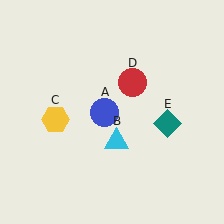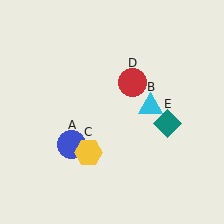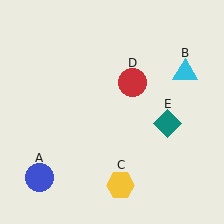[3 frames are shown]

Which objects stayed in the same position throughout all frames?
Red circle (object D) and teal diamond (object E) remained stationary.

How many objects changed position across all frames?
3 objects changed position: blue circle (object A), cyan triangle (object B), yellow hexagon (object C).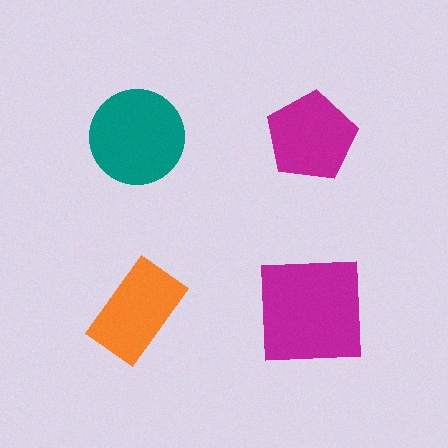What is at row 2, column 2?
A magenta square.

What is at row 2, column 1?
An orange rectangle.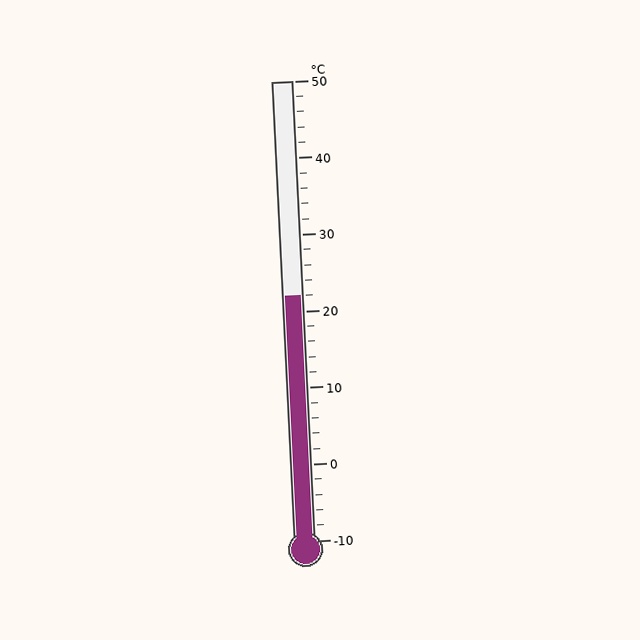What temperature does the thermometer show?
The thermometer shows approximately 22°C.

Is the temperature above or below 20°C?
The temperature is above 20°C.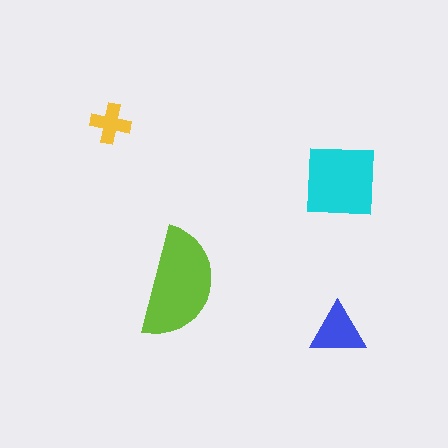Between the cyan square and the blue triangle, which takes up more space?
The cyan square.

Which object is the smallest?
The yellow cross.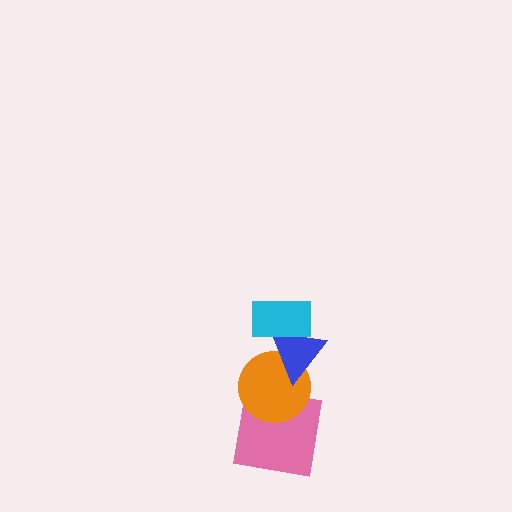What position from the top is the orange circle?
The orange circle is 3rd from the top.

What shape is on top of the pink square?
The orange circle is on top of the pink square.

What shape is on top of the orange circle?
The blue triangle is on top of the orange circle.